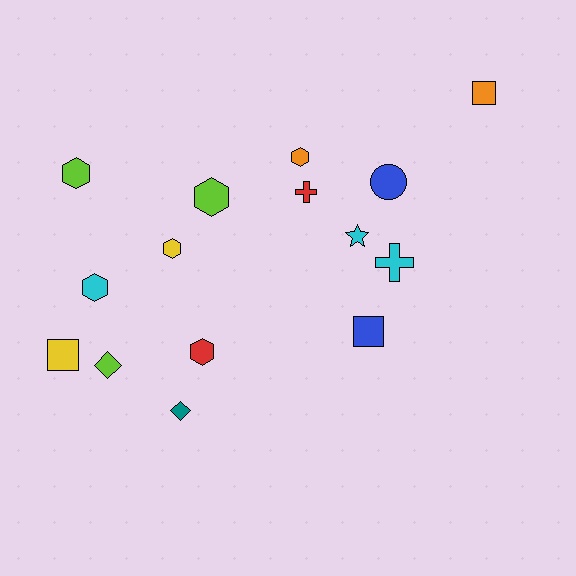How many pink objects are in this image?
There are no pink objects.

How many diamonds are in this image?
There are 2 diamonds.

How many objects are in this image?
There are 15 objects.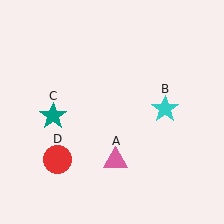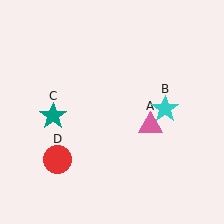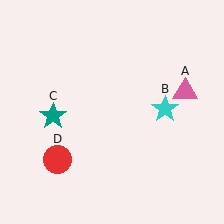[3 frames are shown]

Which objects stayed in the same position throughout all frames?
Cyan star (object B) and teal star (object C) and red circle (object D) remained stationary.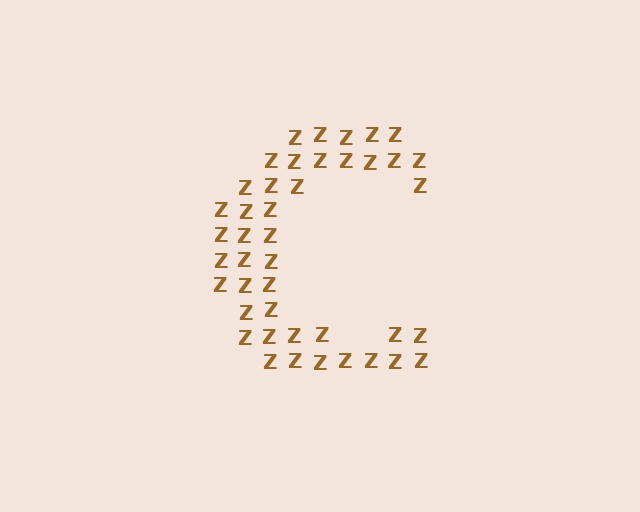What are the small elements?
The small elements are letter Z's.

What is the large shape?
The large shape is the letter C.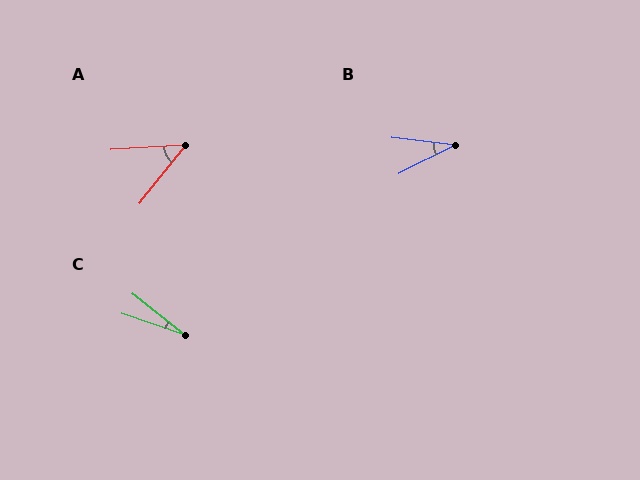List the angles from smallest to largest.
C (19°), B (33°), A (49°).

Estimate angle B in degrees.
Approximately 33 degrees.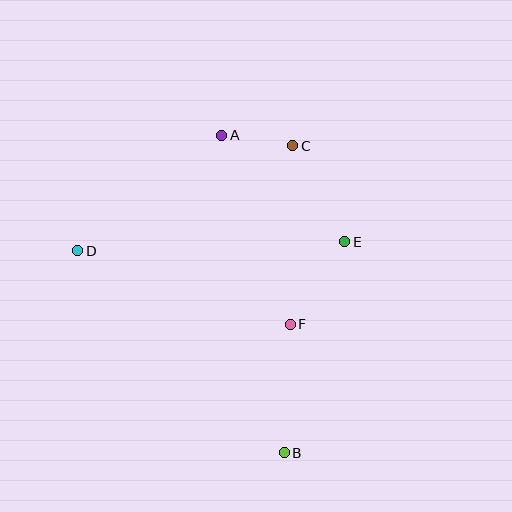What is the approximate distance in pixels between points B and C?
The distance between B and C is approximately 307 pixels.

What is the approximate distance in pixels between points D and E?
The distance between D and E is approximately 267 pixels.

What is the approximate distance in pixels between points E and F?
The distance between E and F is approximately 99 pixels.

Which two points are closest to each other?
Points A and C are closest to each other.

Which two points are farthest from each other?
Points A and B are farthest from each other.